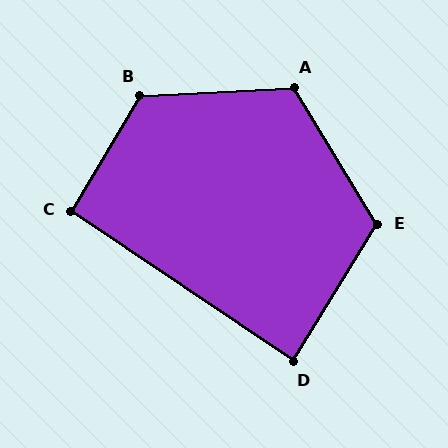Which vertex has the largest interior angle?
B, at approximately 124 degrees.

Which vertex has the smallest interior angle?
D, at approximately 88 degrees.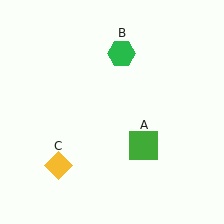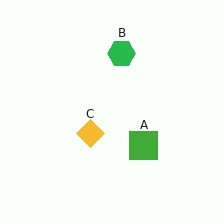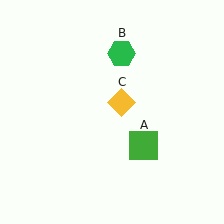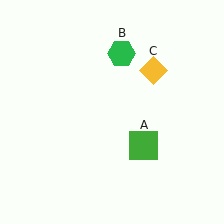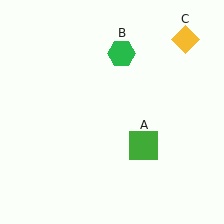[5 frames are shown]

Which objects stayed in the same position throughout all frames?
Green square (object A) and green hexagon (object B) remained stationary.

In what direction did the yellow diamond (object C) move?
The yellow diamond (object C) moved up and to the right.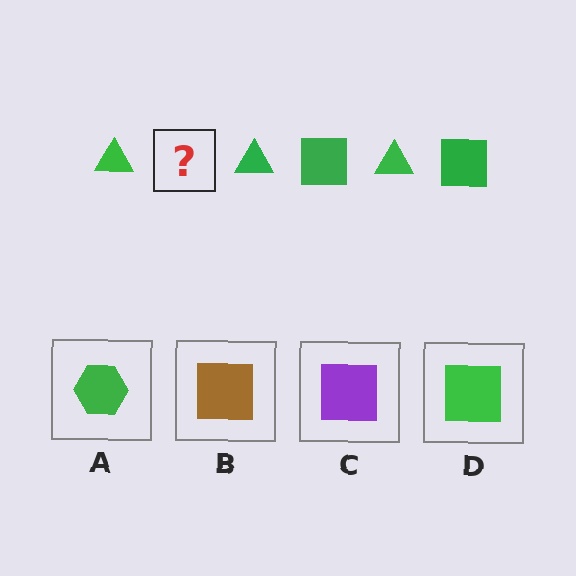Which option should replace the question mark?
Option D.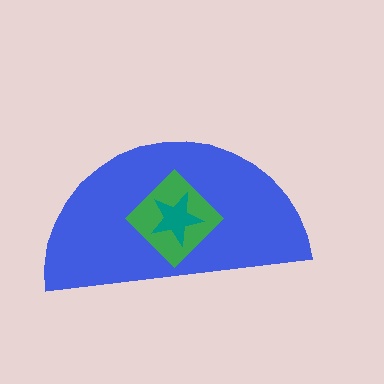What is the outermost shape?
The blue semicircle.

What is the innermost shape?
The teal star.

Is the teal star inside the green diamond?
Yes.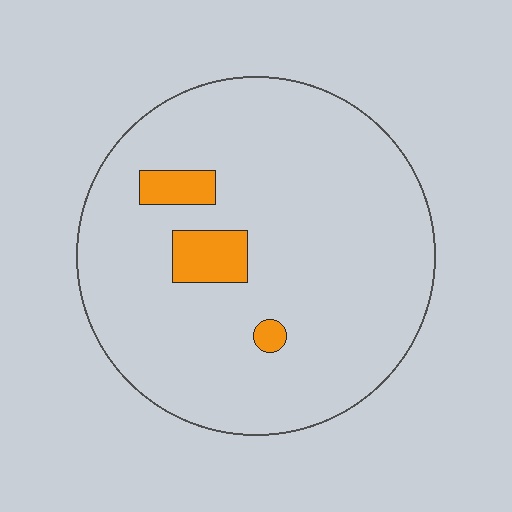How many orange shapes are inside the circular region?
3.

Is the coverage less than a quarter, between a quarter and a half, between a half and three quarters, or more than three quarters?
Less than a quarter.